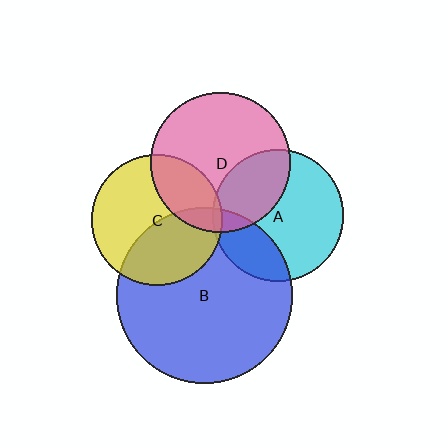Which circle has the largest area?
Circle B (blue).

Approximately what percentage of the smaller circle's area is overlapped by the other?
Approximately 25%.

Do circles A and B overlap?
Yes.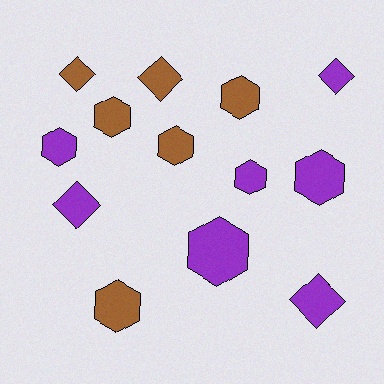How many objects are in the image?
There are 13 objects.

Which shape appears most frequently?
Hexagon, with 8 objects.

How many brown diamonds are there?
There are 2 brown diamonds.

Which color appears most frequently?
Purple, with 7 objects.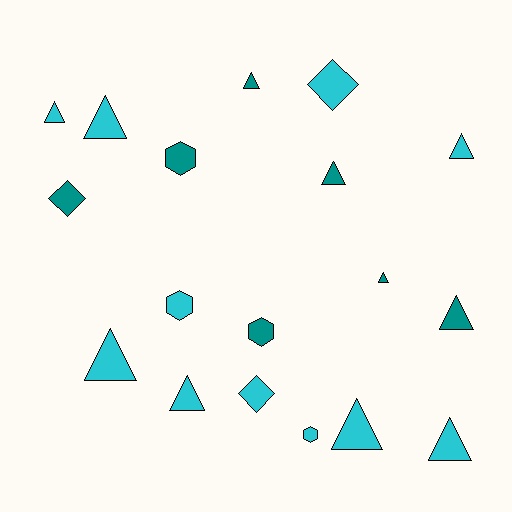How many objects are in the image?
There are 18 objects.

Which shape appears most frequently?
Triangle, with 11 objects.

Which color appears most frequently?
Cyan, with 11 objects.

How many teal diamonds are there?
There is 1 teal diamond.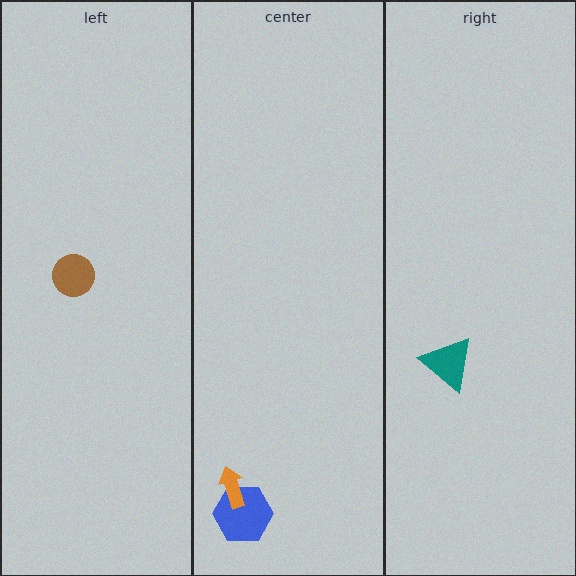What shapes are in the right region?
The teal triangle.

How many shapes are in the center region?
2.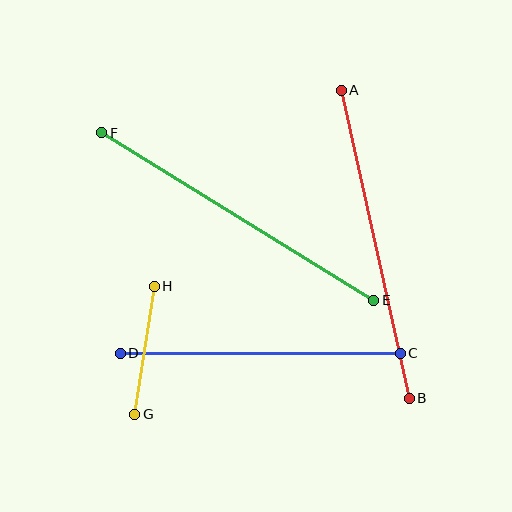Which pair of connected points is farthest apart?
Points E and F are farthest apart.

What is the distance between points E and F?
The distance is approximately 320 pixels.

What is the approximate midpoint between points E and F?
The midpoint is at approximately (238, 216) pixels.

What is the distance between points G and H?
The distance is approximately 130 pixels.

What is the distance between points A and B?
The distance is approximately 315 pixels.